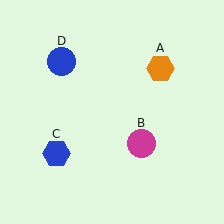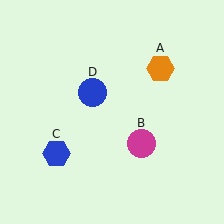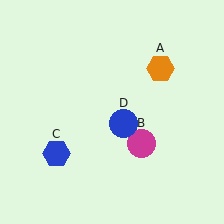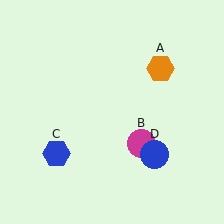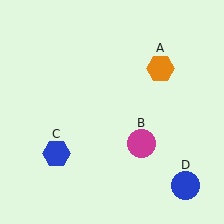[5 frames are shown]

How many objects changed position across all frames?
1 object changed position: blue circle (object D).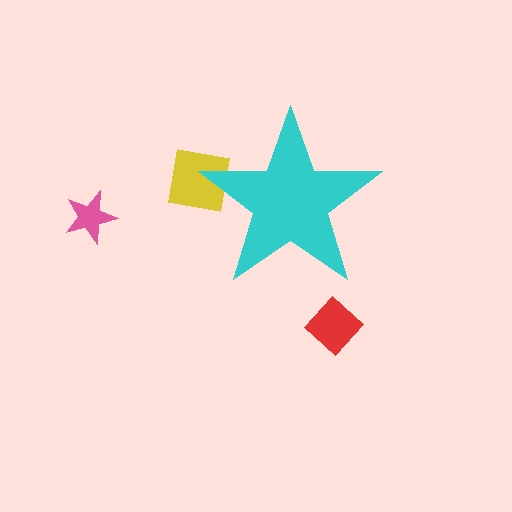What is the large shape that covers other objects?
A cyan star.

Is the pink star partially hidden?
No, the pink star is fully visible.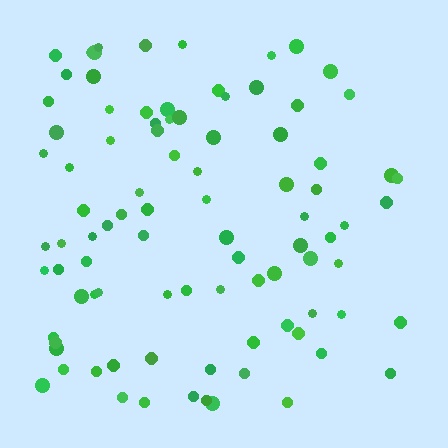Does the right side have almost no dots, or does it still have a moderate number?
Still a moderate number, just noticeably fewer than the left.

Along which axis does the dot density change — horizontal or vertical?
Horizontal.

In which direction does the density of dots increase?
From right to left, with the left side densest.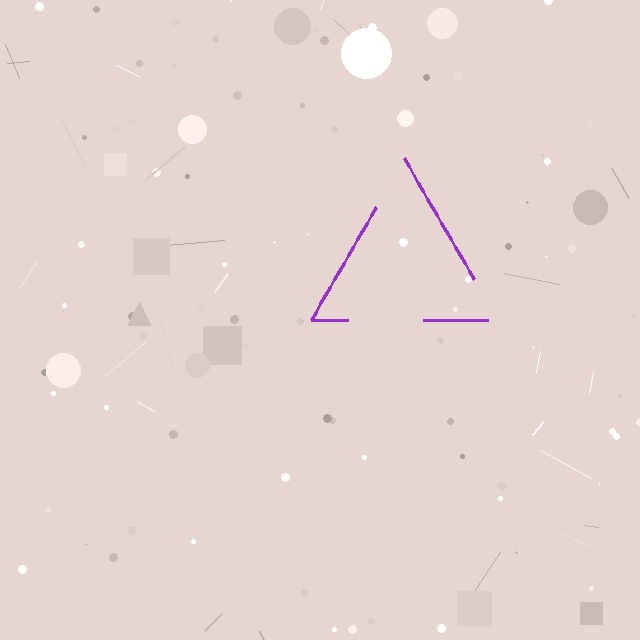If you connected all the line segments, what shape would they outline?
They would outline a triangle.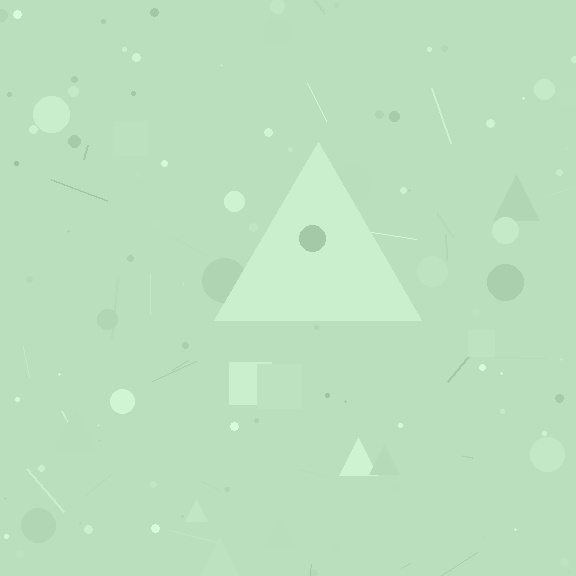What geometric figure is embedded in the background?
A triangle is embedded in the background.